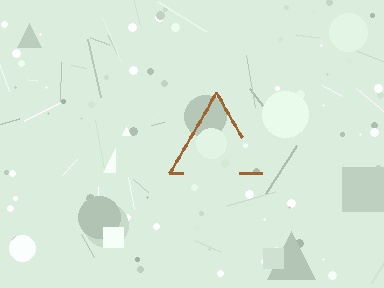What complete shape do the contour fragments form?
The contour fragments form a triangle.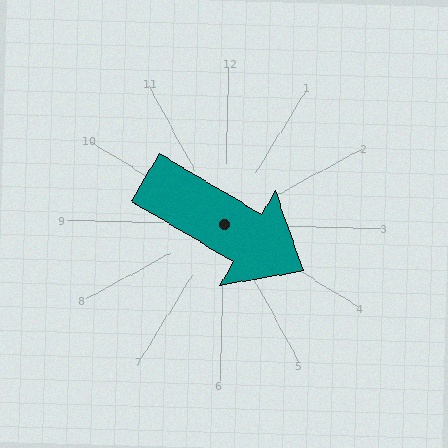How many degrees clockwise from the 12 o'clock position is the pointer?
Approximately 119 degrees.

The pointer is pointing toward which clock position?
Roughly 4 o'clock.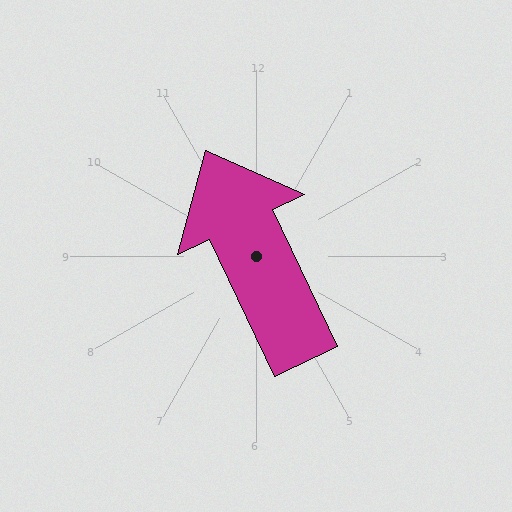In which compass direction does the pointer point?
Northwest.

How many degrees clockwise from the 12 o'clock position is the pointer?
Approximately 335 degrees.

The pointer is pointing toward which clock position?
Roughly 11 o'clock.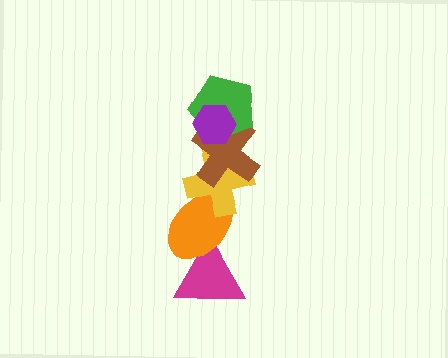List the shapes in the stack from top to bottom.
From top to bottom: the purple hexagon, the green pentagon, the brown cross, the yellow cross, the orange ellipse, the magenta triangle.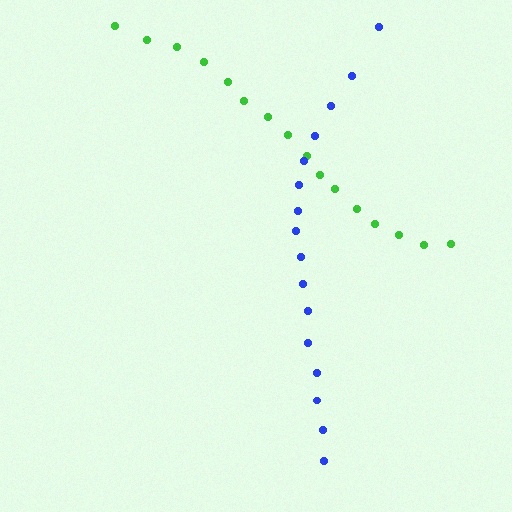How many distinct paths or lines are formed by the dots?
There are 2 distinct paths.